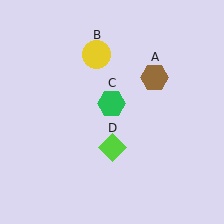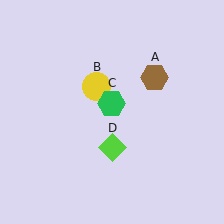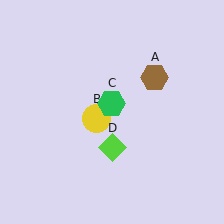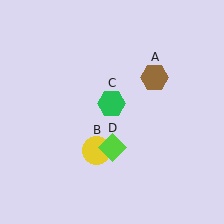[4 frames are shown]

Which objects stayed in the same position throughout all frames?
Brown hexagon (object A) and green hexagon (object C) and lime diamond (object D) remained stationary.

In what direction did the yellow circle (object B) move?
The yellow circle (object B) moved down.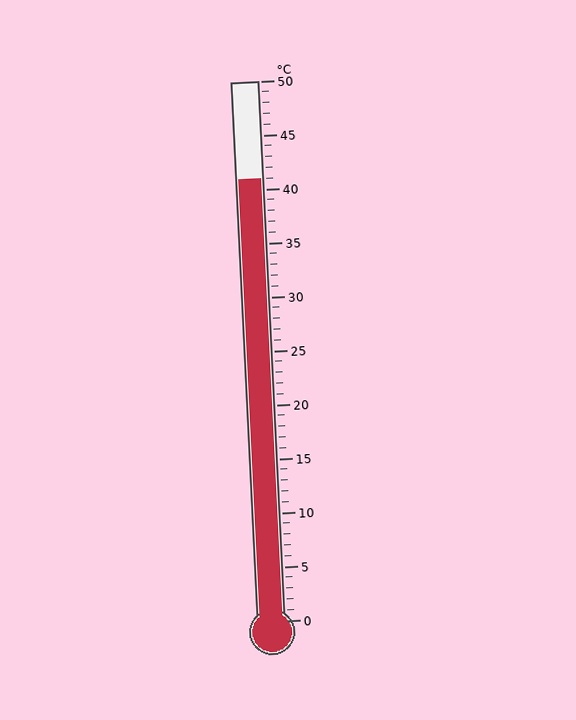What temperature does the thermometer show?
The thermometer shows approximately 41°C.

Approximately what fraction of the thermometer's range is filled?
The thermometer is filled to approximately 80% of its range.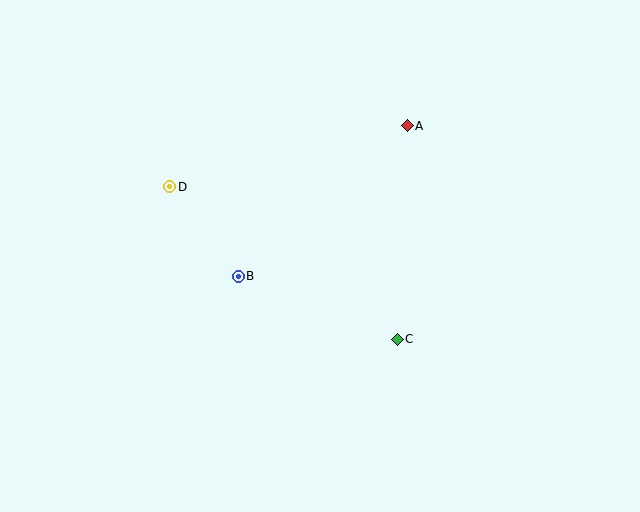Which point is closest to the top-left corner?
Point D is closest to the top-left corner.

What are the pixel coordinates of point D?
Point D is at (170, 187).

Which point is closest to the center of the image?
Point B at (238, 276) is closest to the center.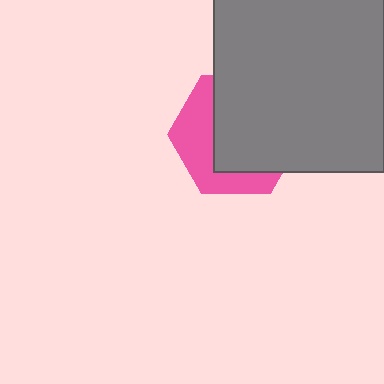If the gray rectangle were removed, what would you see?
You would see the complete pink hexagon.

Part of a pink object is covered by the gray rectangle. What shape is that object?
It is a hexagon.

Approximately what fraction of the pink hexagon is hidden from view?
Roughly 61% of the pink hexagon is hidden behind the gray rectangle.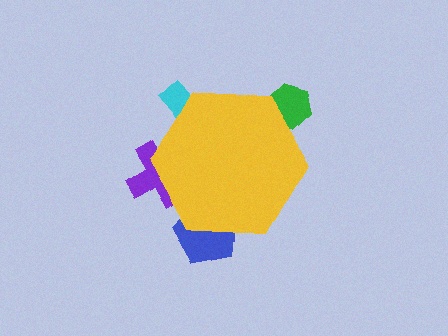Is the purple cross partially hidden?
Yes, the purple cross is partially hidden behind the yellow hexagon.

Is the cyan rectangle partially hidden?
Yes, the cyan rectangle is partially hidden behind the yellow hexagon.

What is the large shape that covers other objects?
A yellow hexagon.